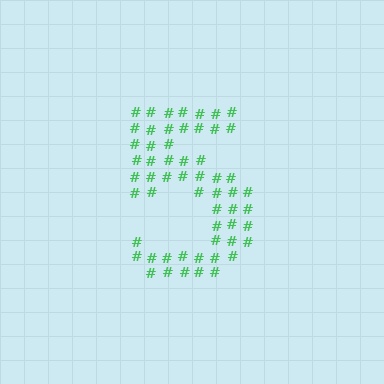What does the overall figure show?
The overall figure shows the digit 5.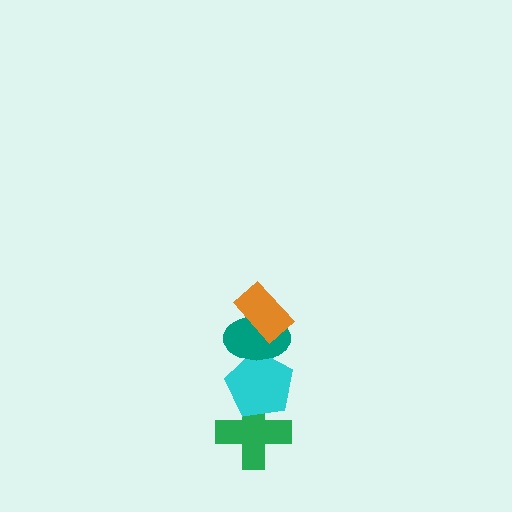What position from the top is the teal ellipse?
The teal ellipse is 2nd from the top.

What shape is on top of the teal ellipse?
The orange rectangle is on top of the teal ellipse.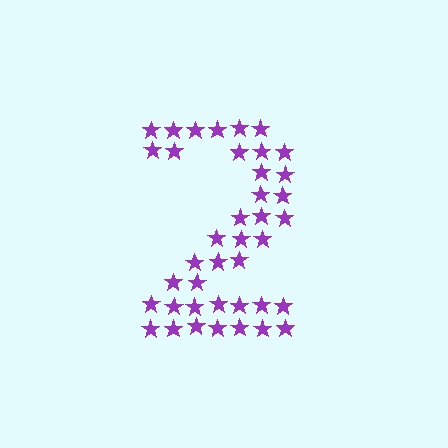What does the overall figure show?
The overall figure shows the digit 2.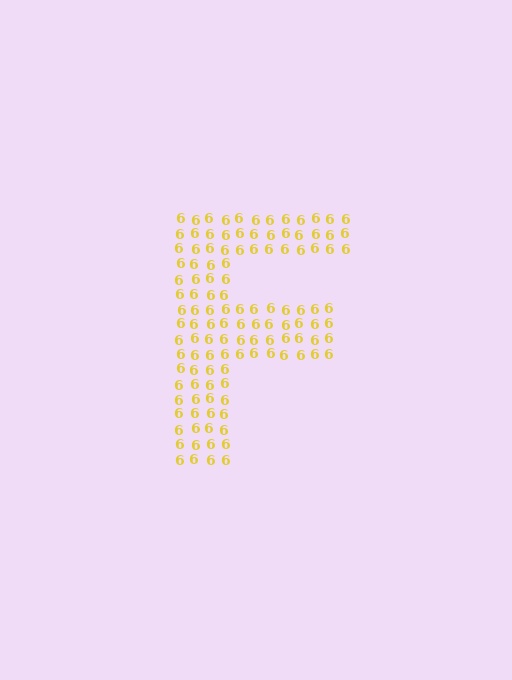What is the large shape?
The large shape is the letter F.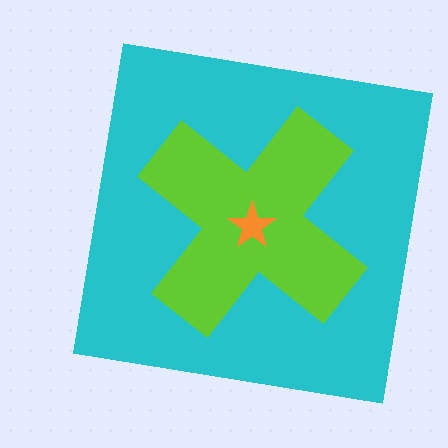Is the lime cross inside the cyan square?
Yes.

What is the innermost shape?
The orange star.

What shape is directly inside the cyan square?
The lime cross.